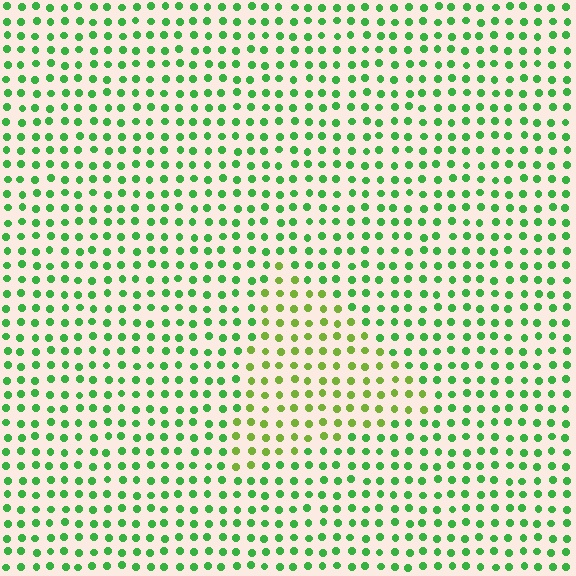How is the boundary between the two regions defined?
The boundary is defined purely by a slight shift in hue (about 34 degrees). Spacing, size, and orientation are identical on both sides.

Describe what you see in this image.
The image is filled with small green elements in a uniform arrangement. A triangle-shaped region is visible where the elements are tinted to a slightly different hue, forming a subtle color boundary.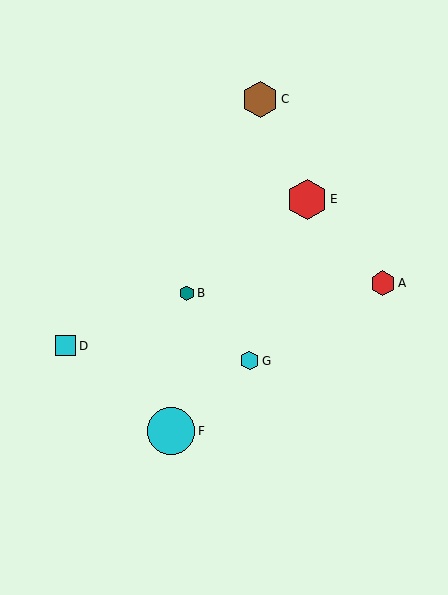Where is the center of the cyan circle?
The center of the cyan circle is at (171, 431).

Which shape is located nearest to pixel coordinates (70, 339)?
The cyan square (labeled D) at (65, 346) is nearest to that location.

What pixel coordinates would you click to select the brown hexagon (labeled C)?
Click at (260, 99) to select the brown hexagon C.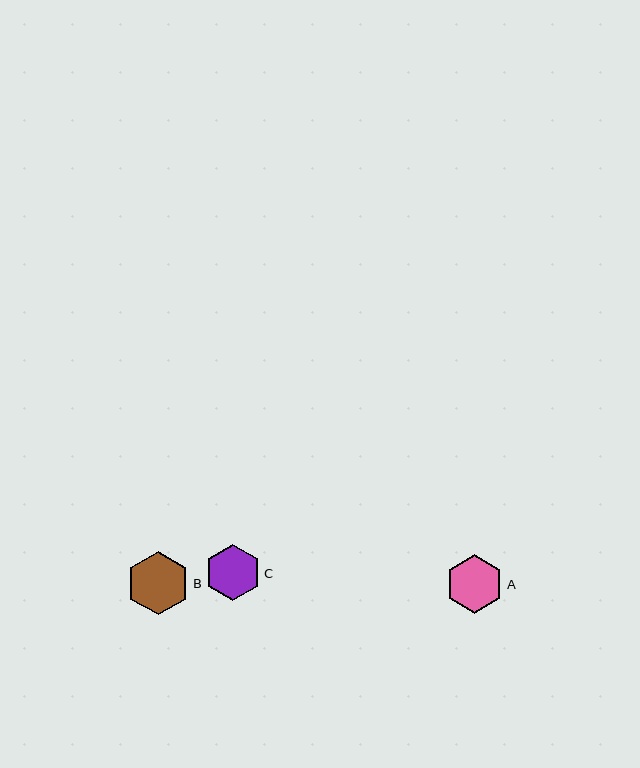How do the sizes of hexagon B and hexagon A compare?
Hexagon B and hexagon A are approximately the same size.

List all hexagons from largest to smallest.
From largest to smallest: B, A, C.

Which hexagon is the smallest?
Hexagon C is the smallest with a size of approximately 57 pixels.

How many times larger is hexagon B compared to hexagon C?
Hexagon B is approximately 1.1 times the size of hexagon C.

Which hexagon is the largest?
Hexagon B is the largest with a size of approximately 63 pixels.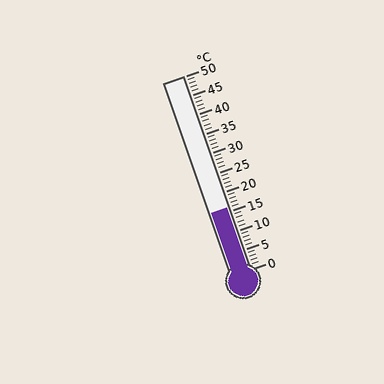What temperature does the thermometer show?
The thermometer shows approximately 16°C.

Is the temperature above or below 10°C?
The temperature is above 10°C.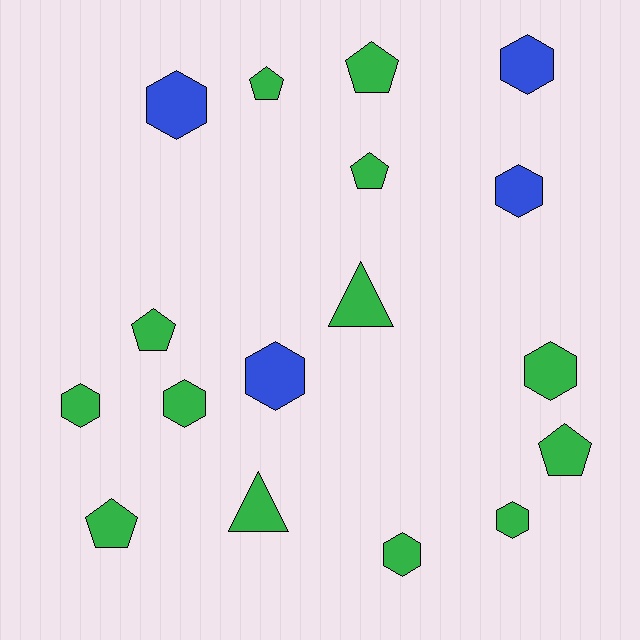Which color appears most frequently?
Green, with 13 objects.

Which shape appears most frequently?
Hexagon, with 9 objects.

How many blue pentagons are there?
There are no blue pentagons.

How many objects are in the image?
There are 17 objects.